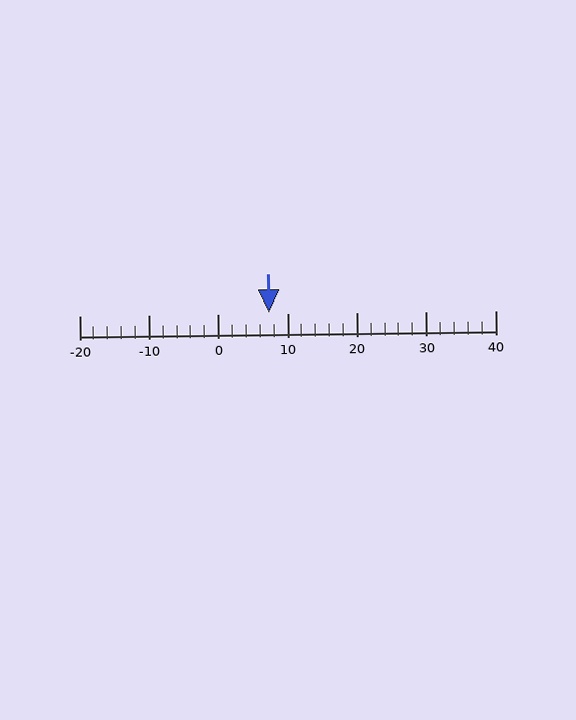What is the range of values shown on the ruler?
The ruler shows values from -20 to 40.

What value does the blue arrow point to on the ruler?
The blue arrow points to approximately 7.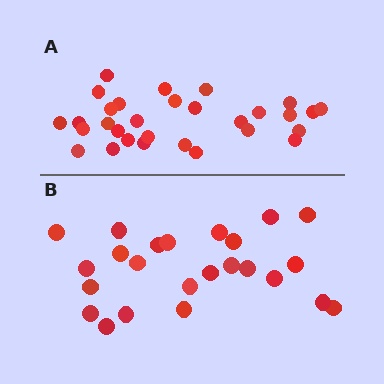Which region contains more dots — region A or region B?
Region A (the top region) has more dots.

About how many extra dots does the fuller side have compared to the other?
Region A has about 6 more dots than region B.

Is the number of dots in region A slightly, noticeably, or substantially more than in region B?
Region A has noticeably more, but not dramatically so. The ratio is roughly 1.2 to 1.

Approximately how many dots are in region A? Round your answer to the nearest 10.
About 30 dots.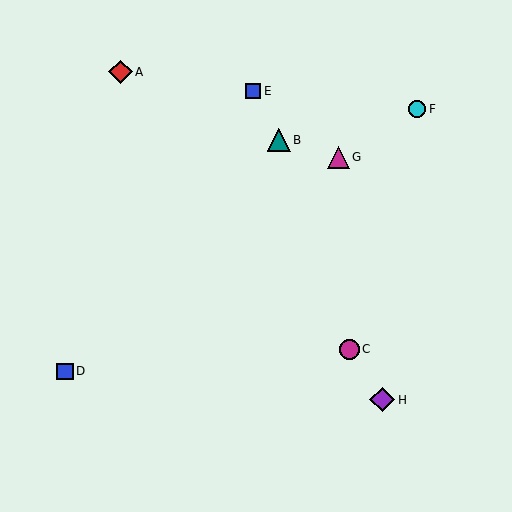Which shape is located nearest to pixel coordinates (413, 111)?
The cyan circle (labeled F) at (417, 109) is nearest to that location.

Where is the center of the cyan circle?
The center of the cyan circle is at (417, 109).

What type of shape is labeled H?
Shape H is a purple diamond.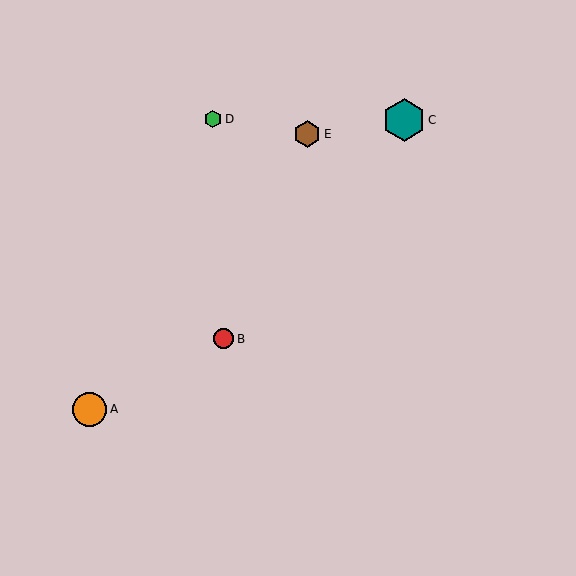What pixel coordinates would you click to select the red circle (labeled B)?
Click at (224, 339) to select the red circle B.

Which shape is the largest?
The teal hexagon (labeled C) is the largest.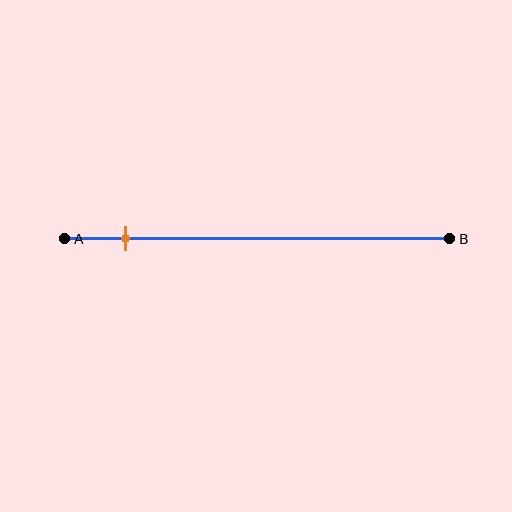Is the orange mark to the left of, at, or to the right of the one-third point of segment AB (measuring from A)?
The orange mark is to the left of the one-third point of segment AB.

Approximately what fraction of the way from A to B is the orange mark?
The orange mark is approximately 15% of the way from A to B.